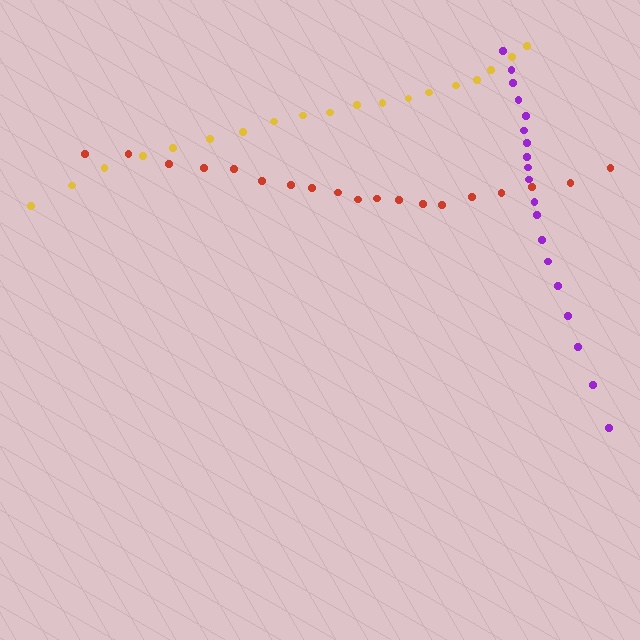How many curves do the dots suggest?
There are 3 distinct paths.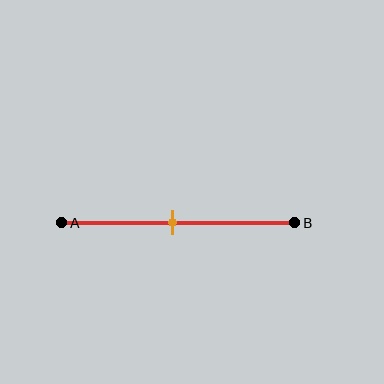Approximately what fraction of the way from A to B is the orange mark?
The orange mark is approximately 50% of the way from A to B.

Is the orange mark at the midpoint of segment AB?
Yes, the mark is approximately at the midpoint.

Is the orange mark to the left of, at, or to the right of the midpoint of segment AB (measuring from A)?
The orange mark is approximately at the midpoint of segment AB.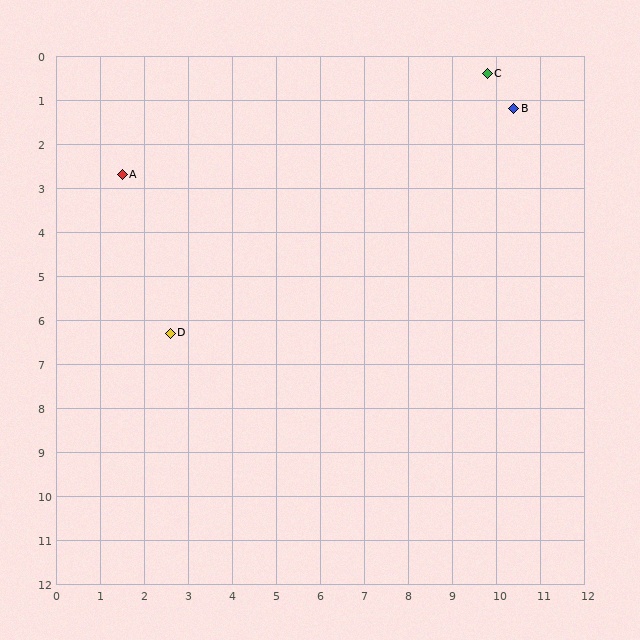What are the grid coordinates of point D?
Point D is at approximately (2.6, 6.3).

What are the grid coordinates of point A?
Point A is at approximately (1.5, 2.7).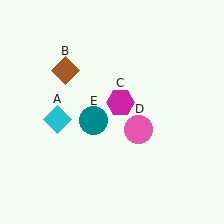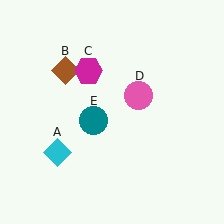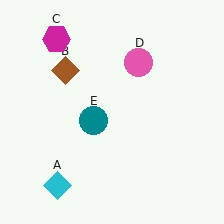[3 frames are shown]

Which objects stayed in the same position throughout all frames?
Brown diamond (object B) and teal circle (object E) remained stationary.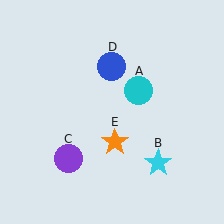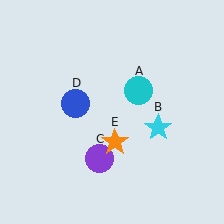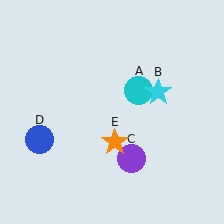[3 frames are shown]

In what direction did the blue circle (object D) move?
The blue circle (object D) moved down and to the left.